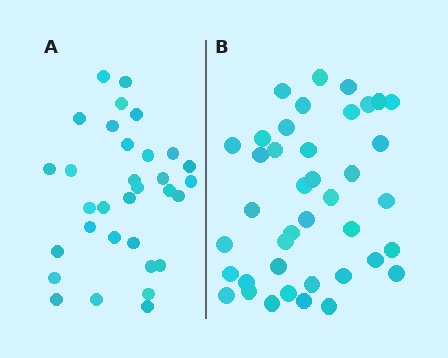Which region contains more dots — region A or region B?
Region B (the right region) has more dots.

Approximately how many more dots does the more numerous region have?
Region B has roughly 8 or so more dots than region A.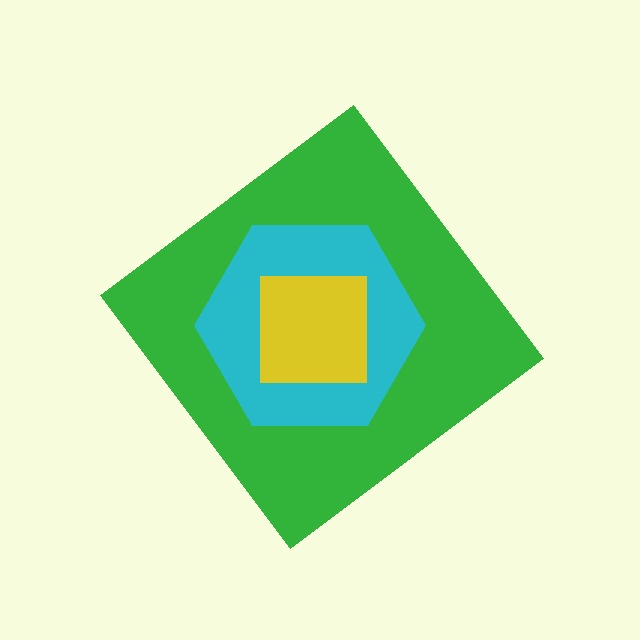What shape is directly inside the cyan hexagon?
The yellow square.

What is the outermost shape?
The green diamond.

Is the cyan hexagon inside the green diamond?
Yes.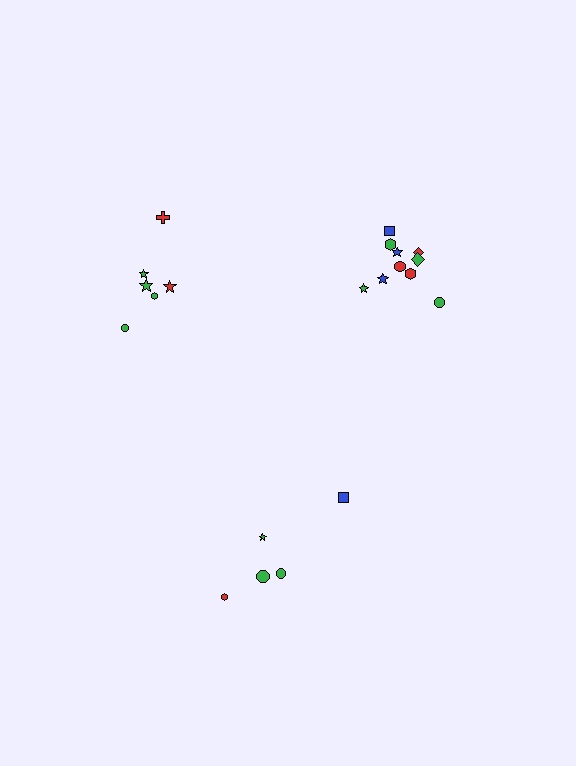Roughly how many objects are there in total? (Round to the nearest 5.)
Roughly 20 objects in total.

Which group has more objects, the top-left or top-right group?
The top-right group.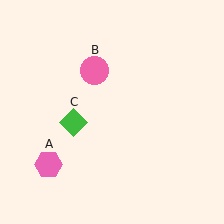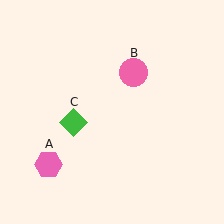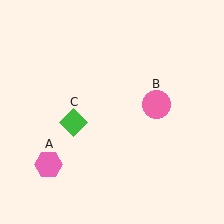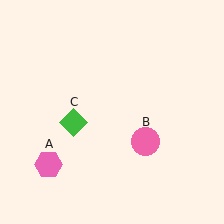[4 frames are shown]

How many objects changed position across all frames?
1 object changed position: pink circle (object B).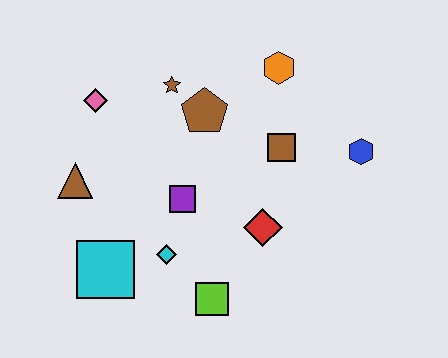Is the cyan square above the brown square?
No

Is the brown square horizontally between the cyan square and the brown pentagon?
No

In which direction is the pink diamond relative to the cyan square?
The pink diamond is above the cyan square.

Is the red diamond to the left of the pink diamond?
No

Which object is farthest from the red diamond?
The pink diamond is farthest from the red diamond.